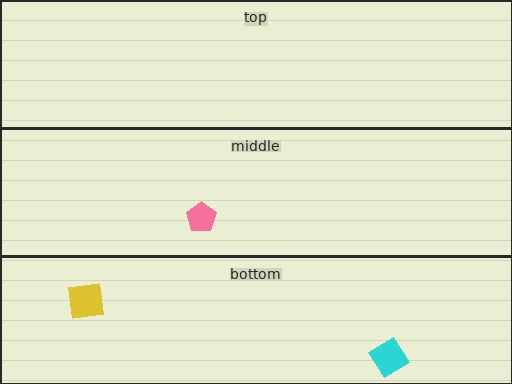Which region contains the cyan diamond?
The bottom region.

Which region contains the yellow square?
The bottom region.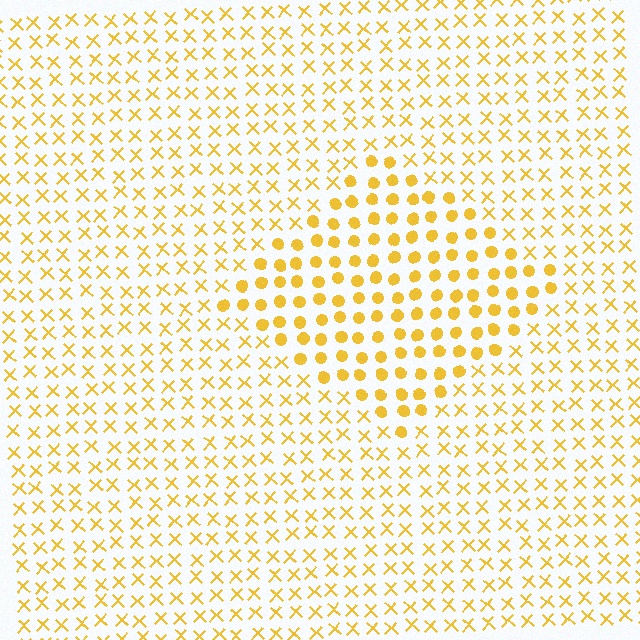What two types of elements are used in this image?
The image uses circles inside the diamond region and X marks outside it.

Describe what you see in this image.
The image is filled with small yellow elements arranged in a uniform grid. A diamond-shaped region contains circles, while the surrounding area contains X marks. The boundary is defined purely by the change in element shape.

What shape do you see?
I see a diamond.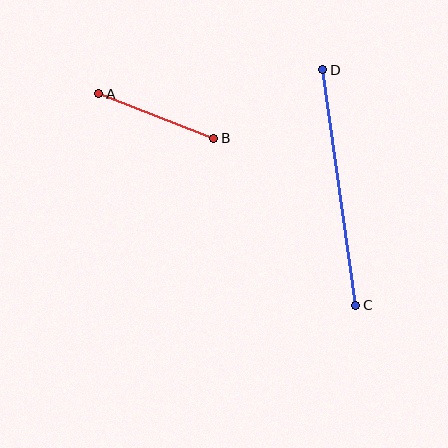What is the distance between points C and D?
The distance is approximately 238 pixels.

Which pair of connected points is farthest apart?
Points C and D are farthest apart.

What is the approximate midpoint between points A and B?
The midpoint is at approximately (156, 116) pixels.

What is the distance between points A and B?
The distance is approximately 123 pixels.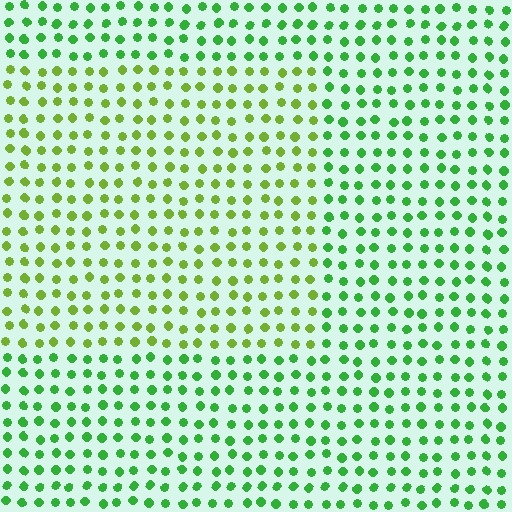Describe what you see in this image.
The image is filled with small green elements in a uniform arrangement. A rectangle-shaped region is visible where the elements are tinted to a slightly different hue, forming a subtle color boundary.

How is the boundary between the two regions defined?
The boundary is defined purely by a slight shift in hue (about 34 degrees). Spacing, size, and orientation are identical on both sides.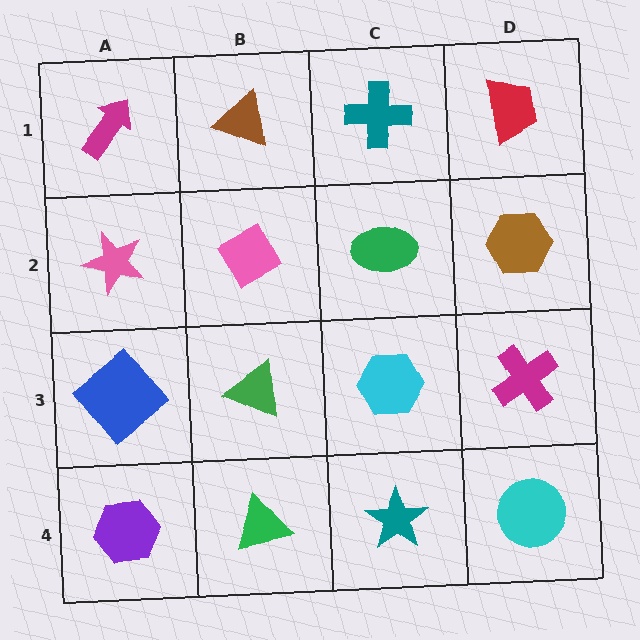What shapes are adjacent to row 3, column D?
A brown hexagon (row 2, column D), a cyan circle (row 4, column D), a cyan hexagon (row 3, column C).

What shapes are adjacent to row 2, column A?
A magenta arrow (row 1, column A), a blue diamond (row 3, column A), a pink diamond (row 2, column B).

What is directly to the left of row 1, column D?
A teal cross.